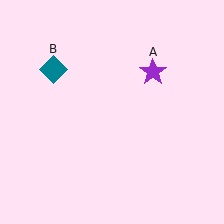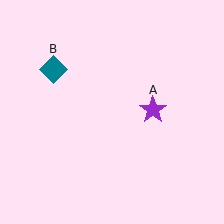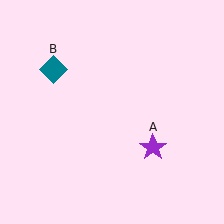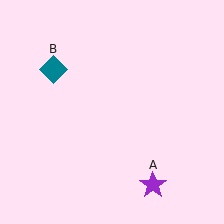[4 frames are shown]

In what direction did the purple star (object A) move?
The purple star (object A) moved down.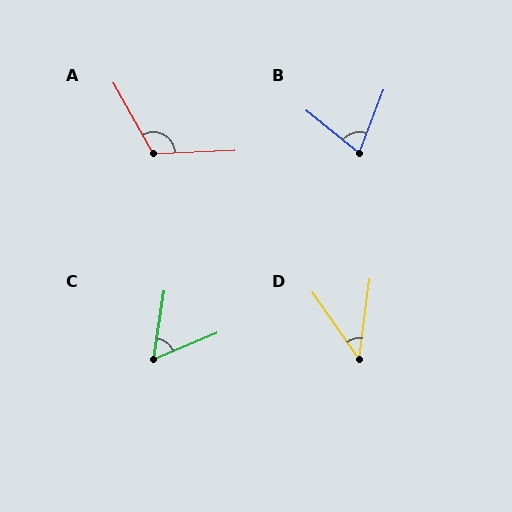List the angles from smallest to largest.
D (43°), C (59°), B (72°), A (117°).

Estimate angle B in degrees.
Approximately 72 degrees.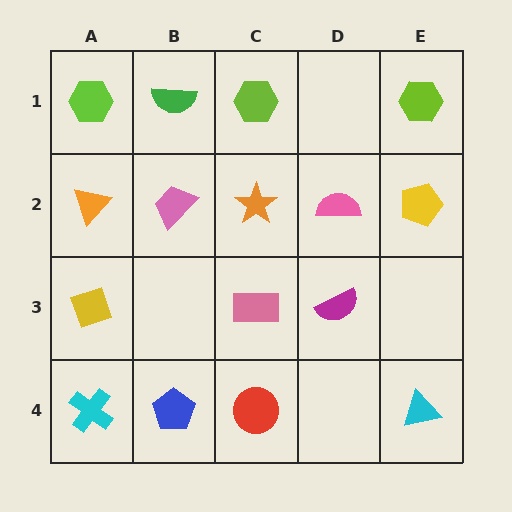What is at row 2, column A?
An orange triangle.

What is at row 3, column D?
A magenta semicircle.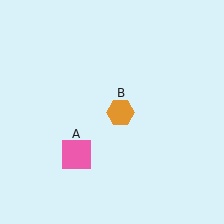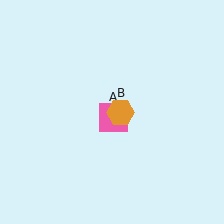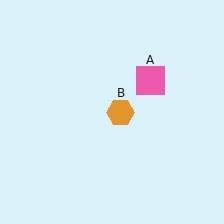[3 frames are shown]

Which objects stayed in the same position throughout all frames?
Orange hexagon (object B) remained stationary.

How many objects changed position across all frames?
1 object changed position: pink square (object A).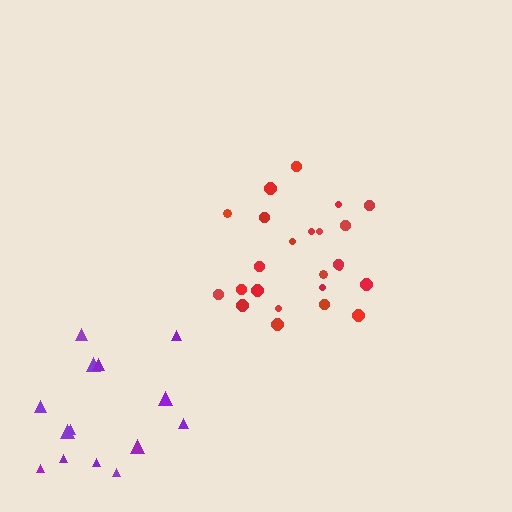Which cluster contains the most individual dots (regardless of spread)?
Red (24).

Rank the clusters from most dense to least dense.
red, purple.